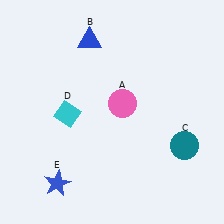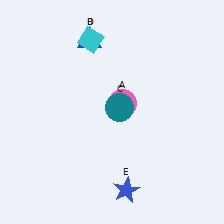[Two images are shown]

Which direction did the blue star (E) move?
The blue star (E) moved right.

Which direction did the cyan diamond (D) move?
The cyan diamond (D) moved up.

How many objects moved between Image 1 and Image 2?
3 objects moved between the two images.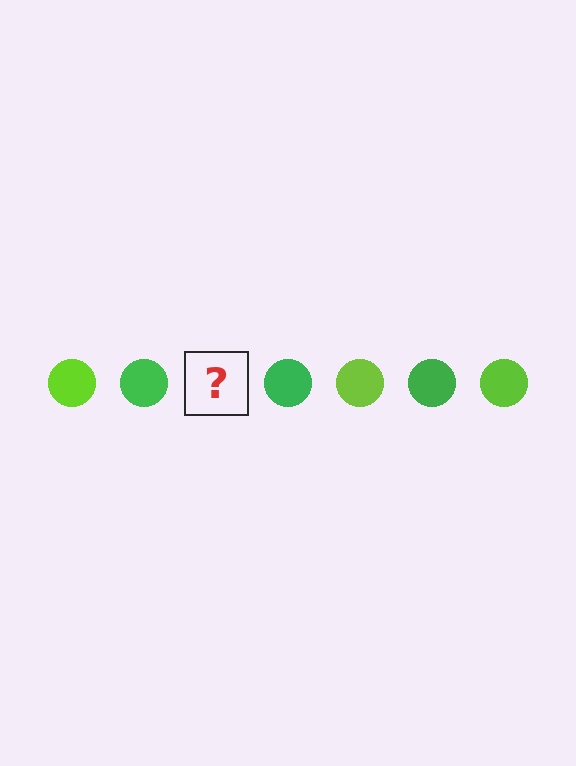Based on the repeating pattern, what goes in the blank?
The blank should be a lime circle.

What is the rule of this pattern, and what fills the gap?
The rule is that the pattern cycles through lime, green circles. The gap should be filled with a lime circle.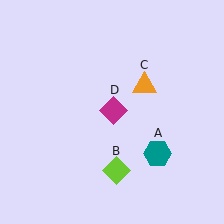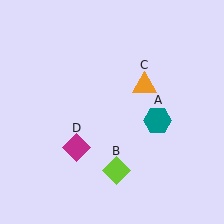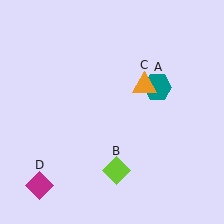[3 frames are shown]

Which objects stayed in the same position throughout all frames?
Lime diamond (object B) and orange triangle (object C) remained stationary.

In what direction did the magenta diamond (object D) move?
The magenta diamond (object D) moved down and to the left.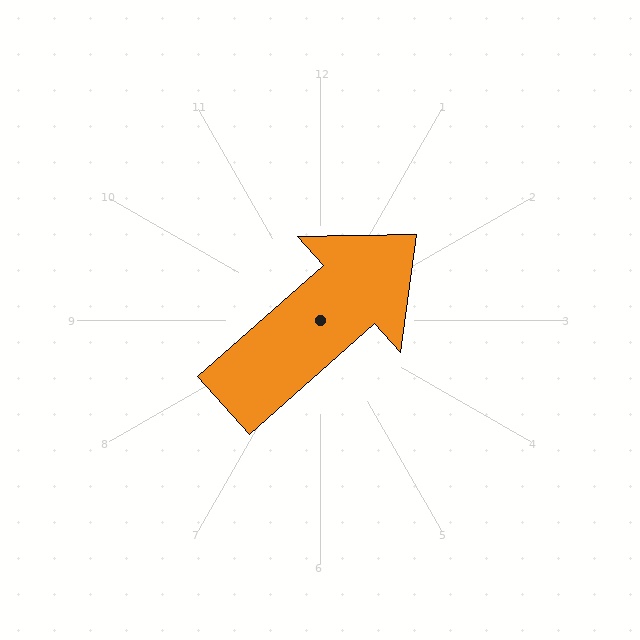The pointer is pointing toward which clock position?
Roughly 2 o'clock.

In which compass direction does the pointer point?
Northeast.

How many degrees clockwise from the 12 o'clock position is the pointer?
Approximately 48 degrees.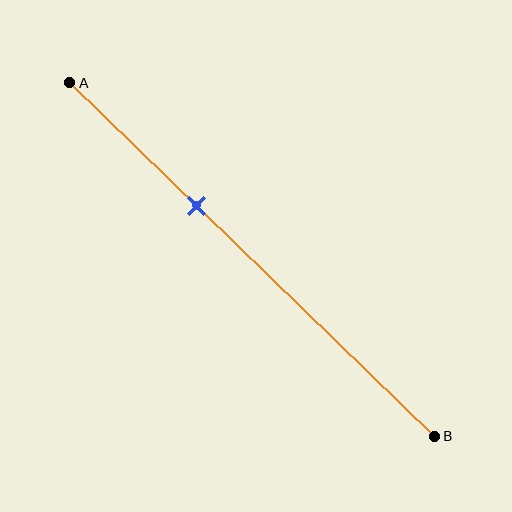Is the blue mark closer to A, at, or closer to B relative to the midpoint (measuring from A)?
The blue mark is closer to point A than the midpoint of segment AB.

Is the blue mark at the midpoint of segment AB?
No, the mark is at about 35% from A, not at the 50% midpoint.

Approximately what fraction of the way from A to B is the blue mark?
The blue mark is approximately 35% of the way from A to B.